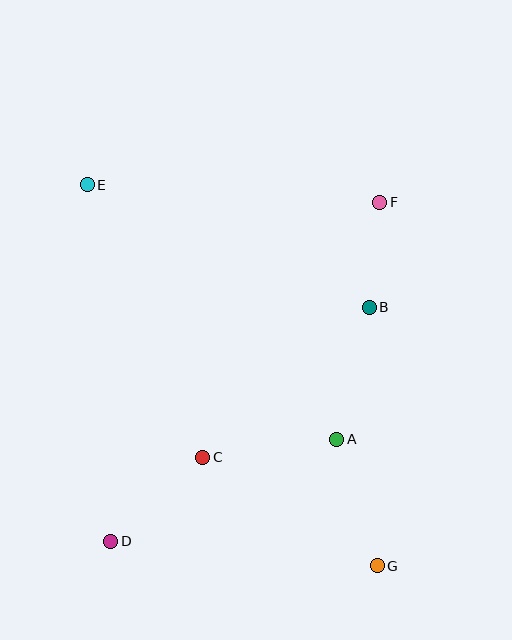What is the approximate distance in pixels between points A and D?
The distance between A and D is approximately 248 pixels.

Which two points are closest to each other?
Points B and F are closest to each other.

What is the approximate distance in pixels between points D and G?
The distance between D and G is approximately 268 pixels.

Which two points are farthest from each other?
Points E and G are farthest from each other.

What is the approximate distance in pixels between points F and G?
The distance between F and G is approximately 363 pixels.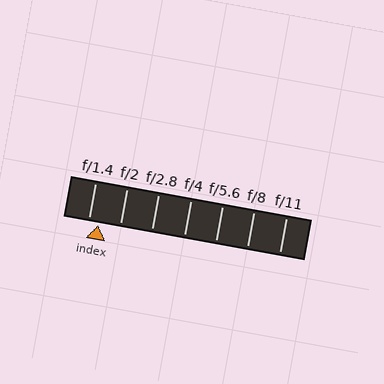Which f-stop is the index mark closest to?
The index mark is closest to f/1.4.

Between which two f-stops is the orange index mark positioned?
The index mark is between f/1.4 and f/2.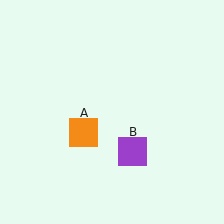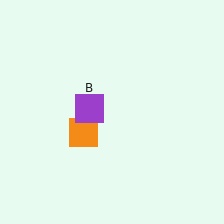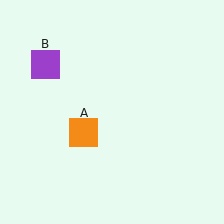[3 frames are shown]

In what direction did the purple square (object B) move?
The purple square (object B) moved up and to the left.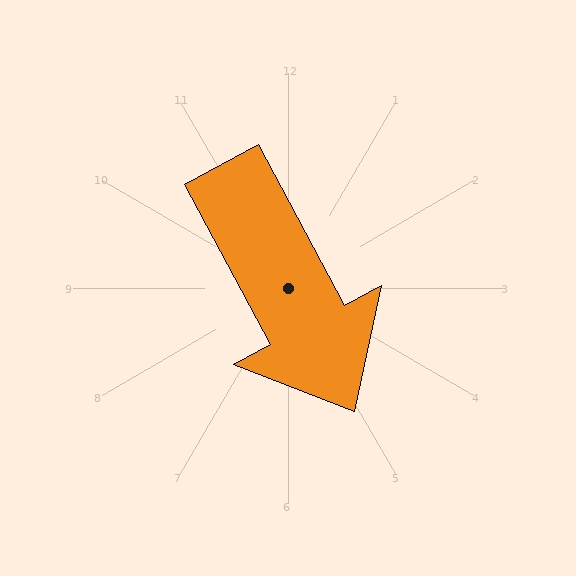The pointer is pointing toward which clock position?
Roughly 5 o'clock.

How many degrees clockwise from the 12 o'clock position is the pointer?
Approximately 152 degrees.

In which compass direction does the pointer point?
Southeast.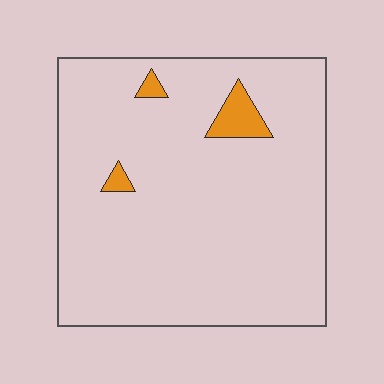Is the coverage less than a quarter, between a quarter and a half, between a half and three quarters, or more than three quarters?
Less than a quarter.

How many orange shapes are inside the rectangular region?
3.